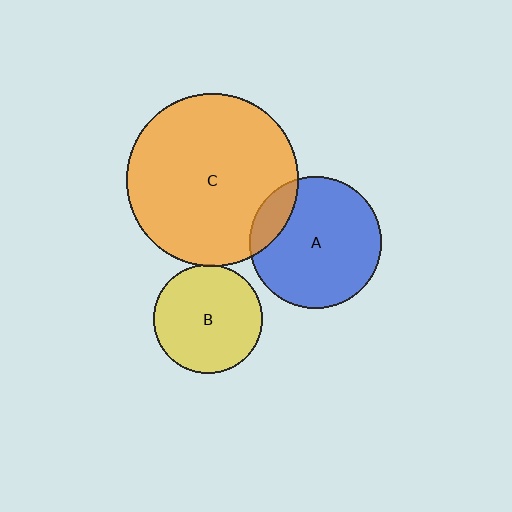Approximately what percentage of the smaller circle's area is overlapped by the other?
Approximately 5%.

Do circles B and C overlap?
Yes.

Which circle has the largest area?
Circle C (orange).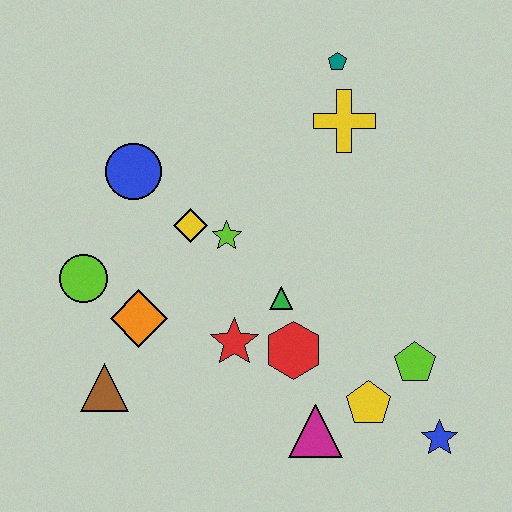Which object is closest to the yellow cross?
The teal pentagon is closest to the yellow cross.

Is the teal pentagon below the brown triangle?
No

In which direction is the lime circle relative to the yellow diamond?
The lime circle is to the left of the yellow diamond.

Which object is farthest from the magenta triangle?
The teal pentagon is farthest from the magenta triangle.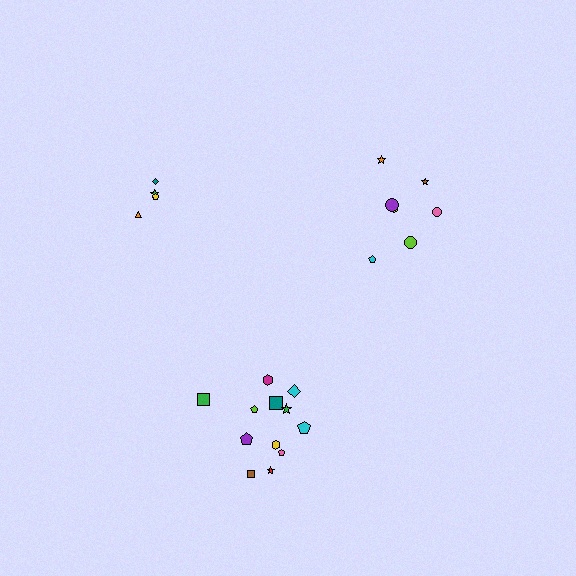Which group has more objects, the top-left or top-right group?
The top-right group.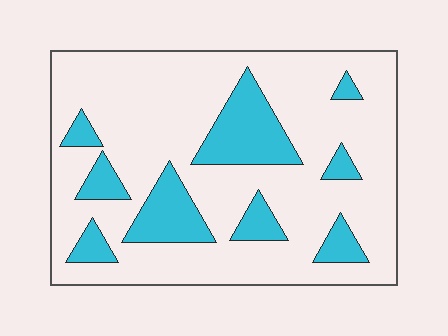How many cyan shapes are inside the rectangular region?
9.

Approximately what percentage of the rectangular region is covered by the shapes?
Approximately 20%.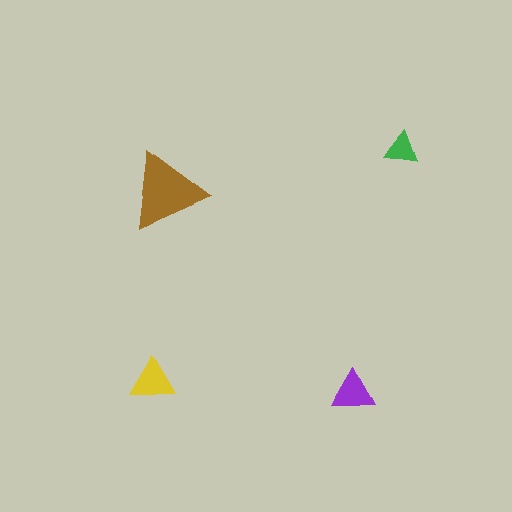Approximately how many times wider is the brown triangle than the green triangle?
About 2.5 times wider.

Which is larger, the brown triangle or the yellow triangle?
The brown one.